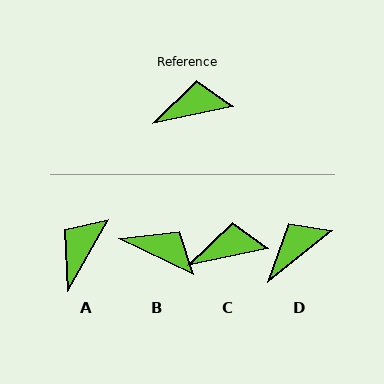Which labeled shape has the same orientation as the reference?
C.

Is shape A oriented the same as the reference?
No, it is off by about 49 degrees.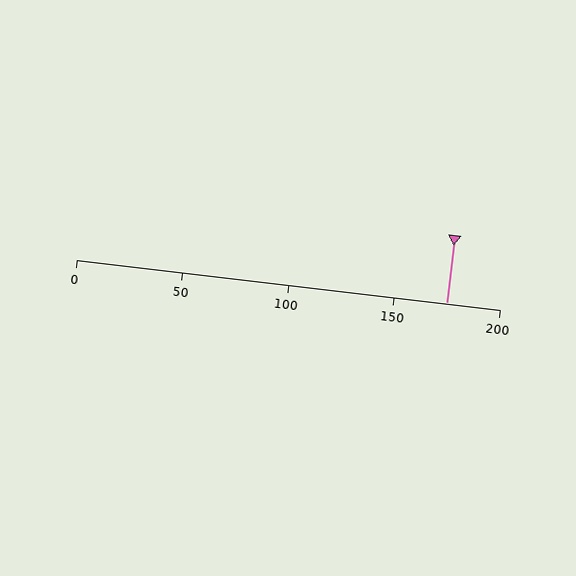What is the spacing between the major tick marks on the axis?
The major ticks are spaced 50 apart.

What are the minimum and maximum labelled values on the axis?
The axis runs from 0 to 200.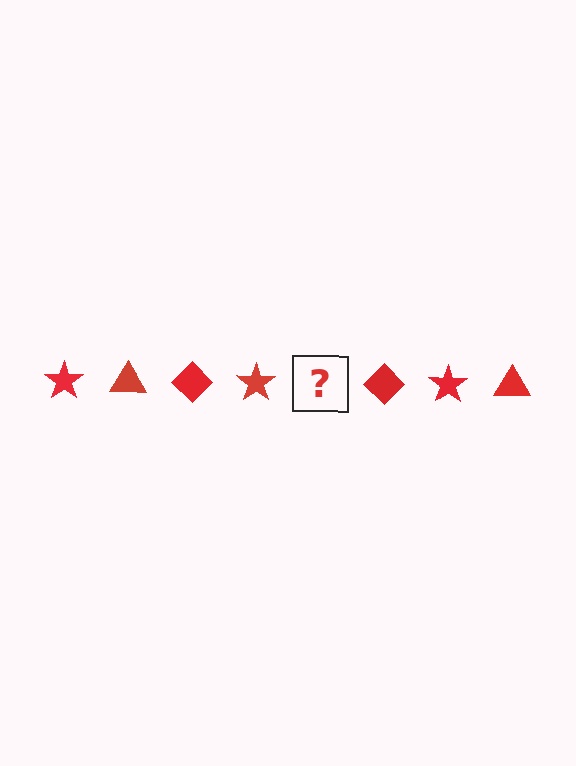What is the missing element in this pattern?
The missing element is a red triangle.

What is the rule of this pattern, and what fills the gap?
The rule is that the pattern cycles through star, triangle, diamond shapes in red. The gap should be filled with a red triangle.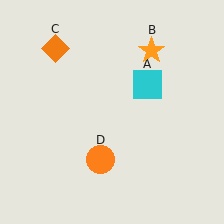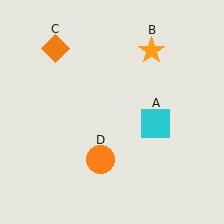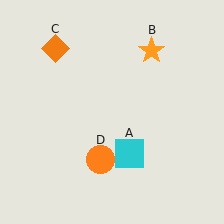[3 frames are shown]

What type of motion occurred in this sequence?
The cyan square (object A) rotated clockwise around the center of the scene.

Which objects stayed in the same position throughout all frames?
Orange star (object B) and orange diamond (object C) and orange circle (object D) remained stationary.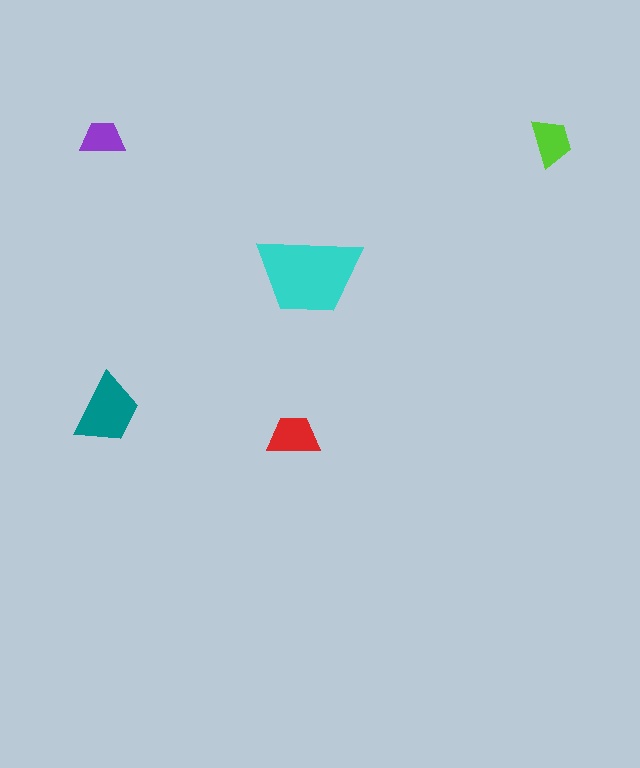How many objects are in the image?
There are 5 objects in the image.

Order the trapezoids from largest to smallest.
the cyan one, the teal one, the red one, the lime one, the purple one.